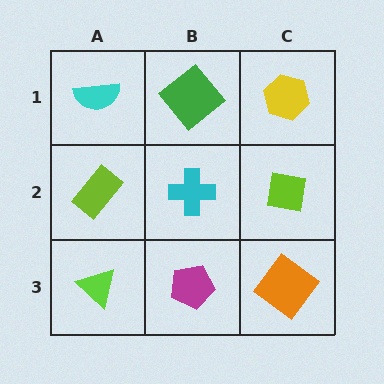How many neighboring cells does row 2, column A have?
3.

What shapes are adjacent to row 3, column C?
A lime square (row 2, column C), a magenta pentagon (row 3, column B).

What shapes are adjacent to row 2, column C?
A yellow hexagon (row 1, column C), an orange diamond (row 3, column C), a cyan cross (row 2, column B).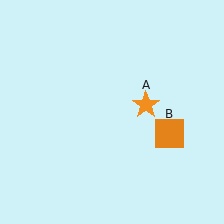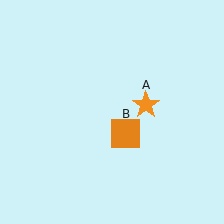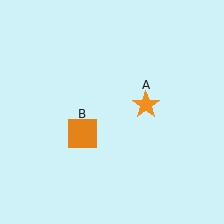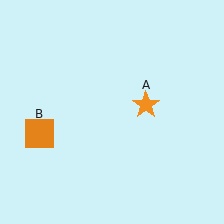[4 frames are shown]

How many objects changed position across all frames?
1 object changed position: orange square (object B).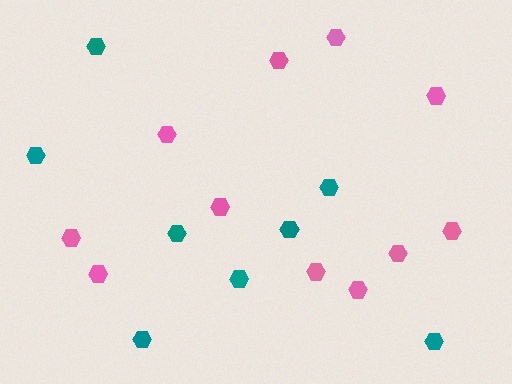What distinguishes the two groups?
There are 2 groups: one group of pink hexagons (11) and one group of teal hexagons (8).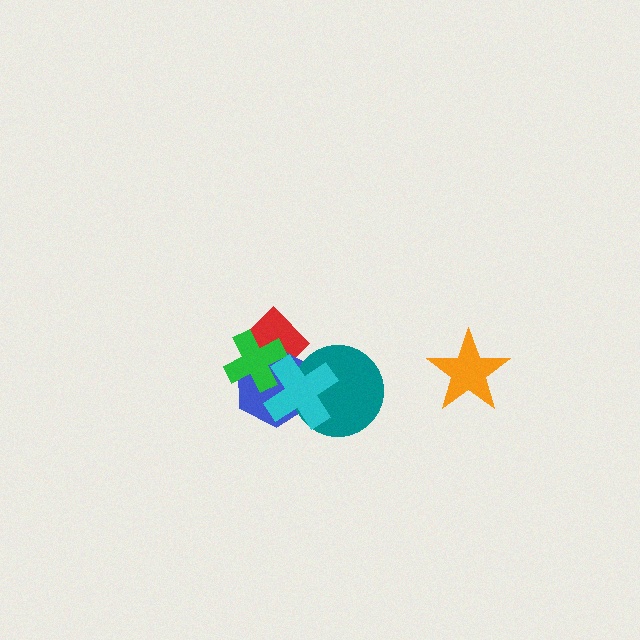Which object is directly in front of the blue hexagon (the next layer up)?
The green cross is directly in front of the blue hexagon.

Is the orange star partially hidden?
No, no other shape covers it.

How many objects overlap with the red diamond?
3 objects overlap with the red diamond.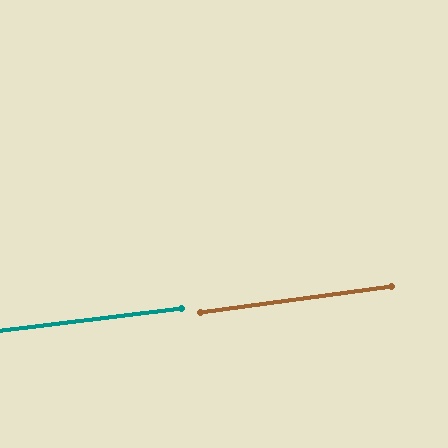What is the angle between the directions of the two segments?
Approximately 1 degree.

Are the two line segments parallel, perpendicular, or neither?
Parallel — their directions differ by only 0.7°.